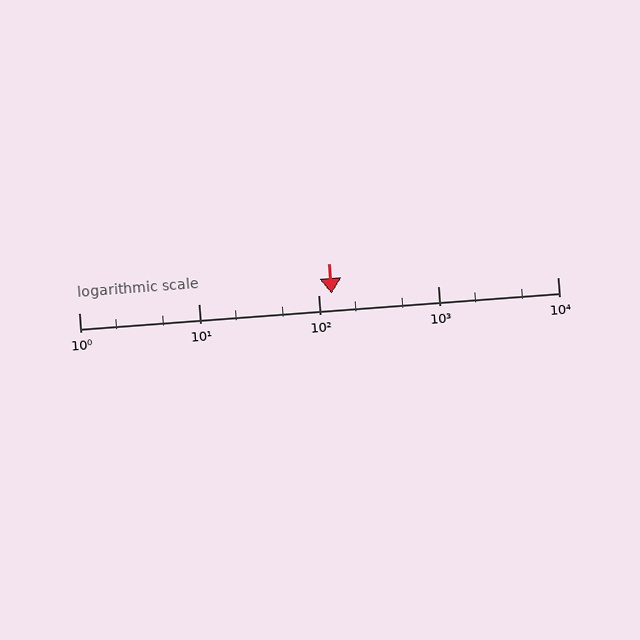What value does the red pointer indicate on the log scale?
The pointer indicates approximately 130.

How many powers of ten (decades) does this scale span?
The scale spans 4 decades, from 1 to 10000.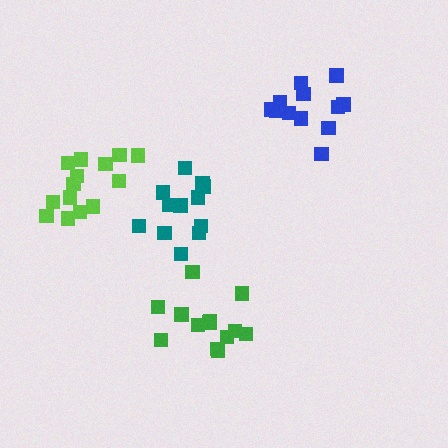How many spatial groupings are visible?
There are 4 spatial groupings.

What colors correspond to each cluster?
The clusters are colored: lime, green, blue, teal.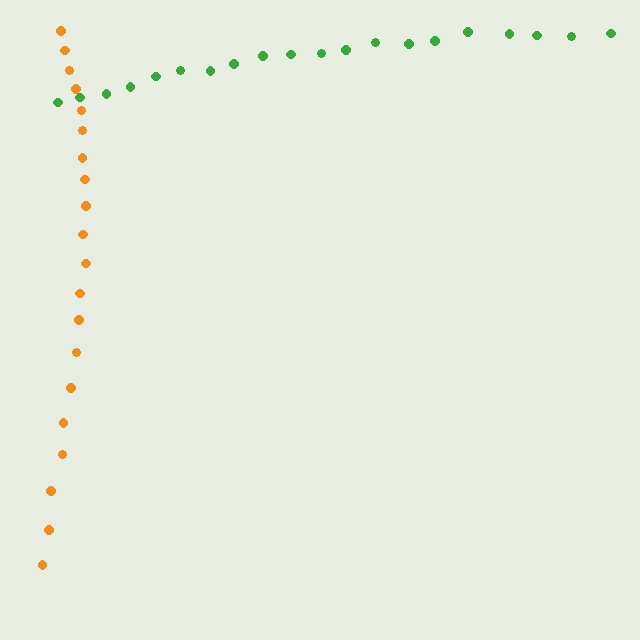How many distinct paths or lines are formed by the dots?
There are 2 distinct paths.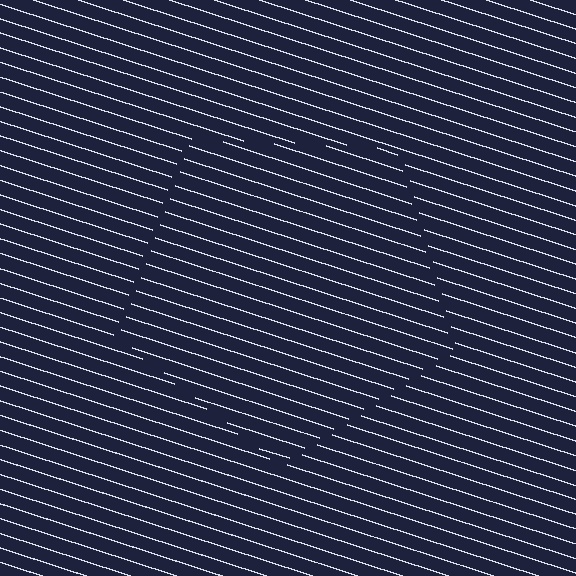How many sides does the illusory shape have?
5 sides — the line-ends trace a pentagon.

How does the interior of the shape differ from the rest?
The interior of the shape contains the same grating, shifted by half a period — the contour is defined by the phase discontinuity where line-ends from the inner and outer gratings abut.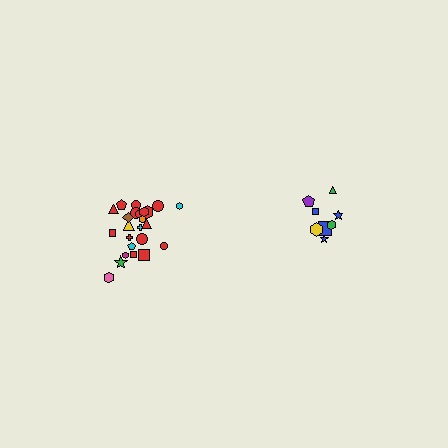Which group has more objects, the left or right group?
The left group.